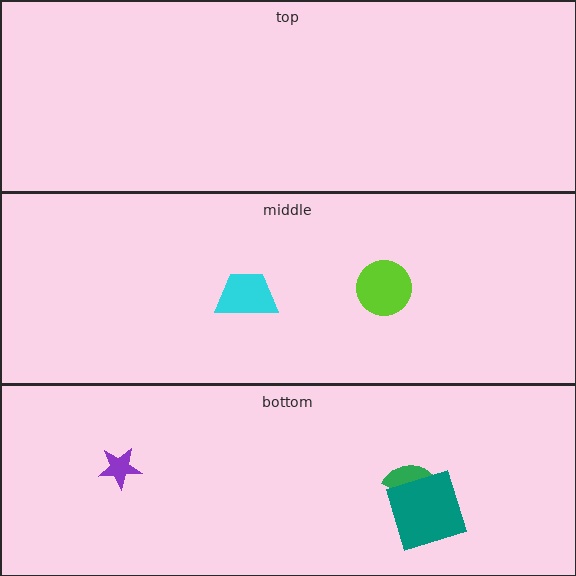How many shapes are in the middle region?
2.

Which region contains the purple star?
The bottom region.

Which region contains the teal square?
The bottom region.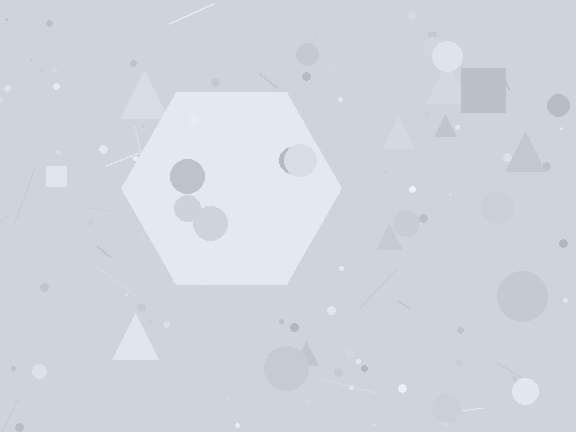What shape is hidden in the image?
A hexagon is hidden in the image.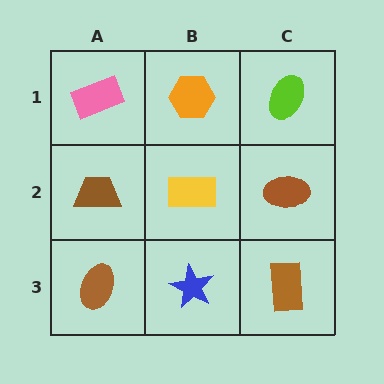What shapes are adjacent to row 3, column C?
A brown ellipse (row 2, column C), a blue star (row 3, column B).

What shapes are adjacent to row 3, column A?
A brown trapezoid (row 2, column A), a blue star (row 3, column B).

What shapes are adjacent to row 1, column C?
A brown ellipse (row 2, column C), an orange hexagon (row 1, column B).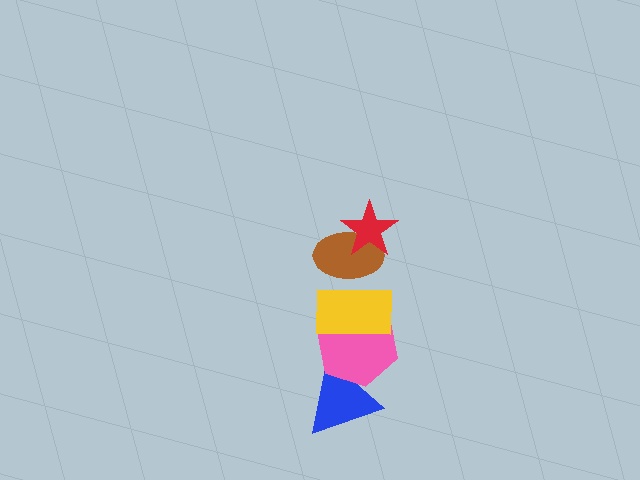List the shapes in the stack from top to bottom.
From top to bottom: the red star, the brown ellipse, the yellow rectangle, the pink hexagon, the blue triangle.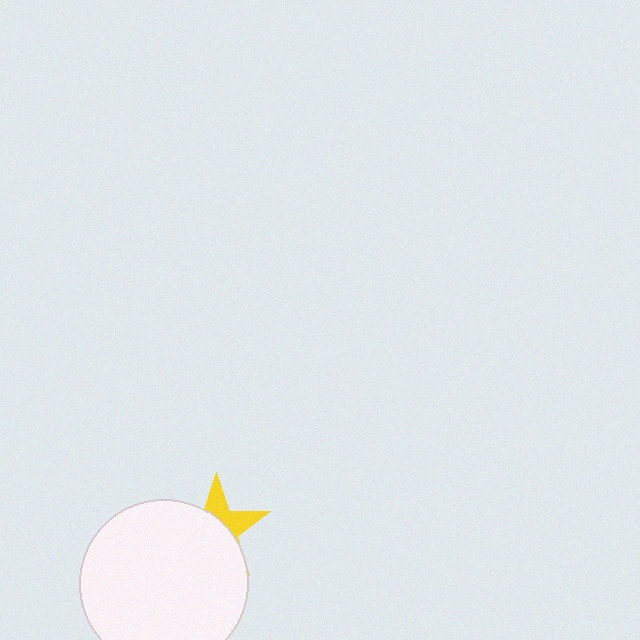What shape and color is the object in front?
The object in front is a white circle.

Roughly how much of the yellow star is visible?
A small part of it is visible (roughly 34%).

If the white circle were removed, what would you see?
You would see the complete yellow star.